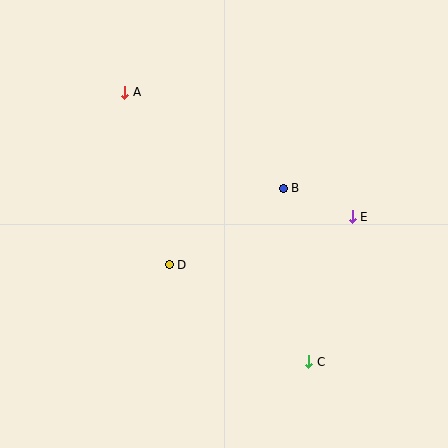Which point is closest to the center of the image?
Point D at (169, 265) is closest to the center.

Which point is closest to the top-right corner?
Point E is closest to the top-right corner.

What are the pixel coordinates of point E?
Point E is at (352, 217).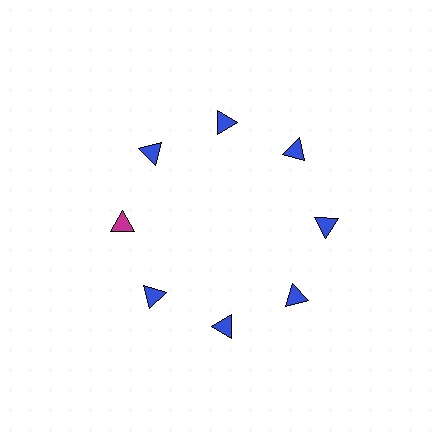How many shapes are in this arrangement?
There are 8 shapes arranged in a ring pattern.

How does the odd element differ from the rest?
It has a different color: magenta instead of blue.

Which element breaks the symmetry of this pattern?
The magenta triangle at roughly the 9 o'clock position breaks the symmetry. All other shapes are blue triangles.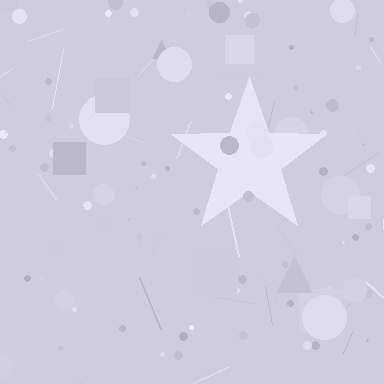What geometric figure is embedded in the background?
A star is embedded in the background.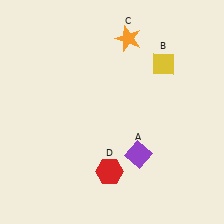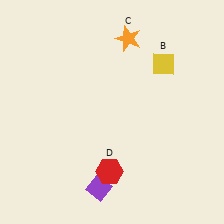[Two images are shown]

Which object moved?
The purple diamond (A) moved left.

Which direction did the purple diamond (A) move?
The purple diamond (A) moved left.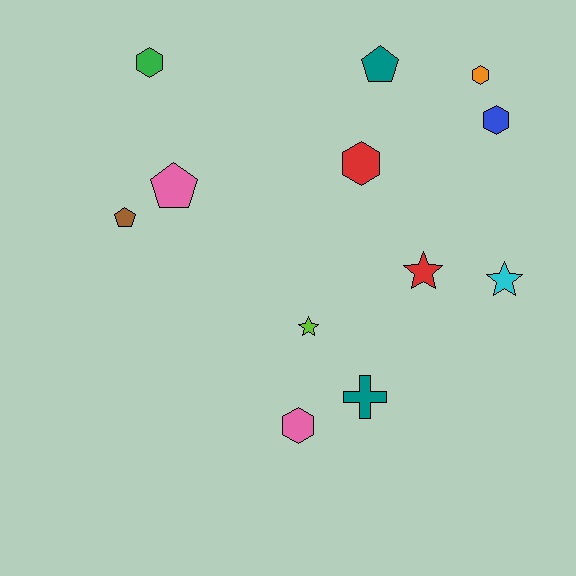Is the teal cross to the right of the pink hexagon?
Yes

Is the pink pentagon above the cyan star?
Yes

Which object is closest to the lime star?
The teal cross is closest to the lime star.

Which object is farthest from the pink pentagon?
The cyan star is farthest from the pink pentagon.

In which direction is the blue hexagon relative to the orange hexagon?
The blue hexagon is below the orange hexagon.